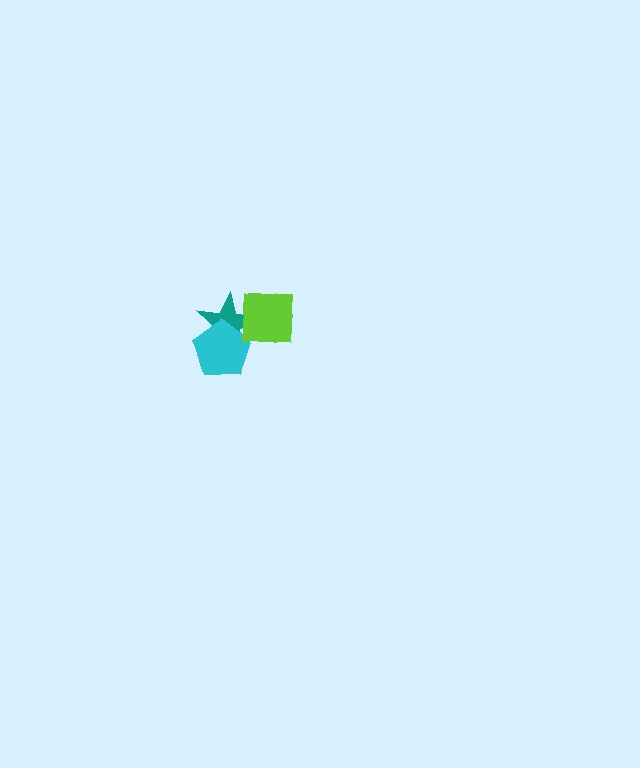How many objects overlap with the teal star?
2 objects overlap with the teal star.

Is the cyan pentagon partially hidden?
Yes, it is partially covered by another shape.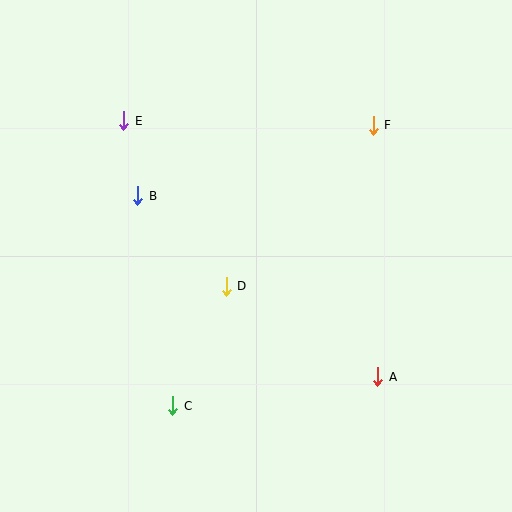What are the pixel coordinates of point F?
Point F is at (373, 125).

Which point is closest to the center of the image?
Point D at (226, 286) is closest to the center.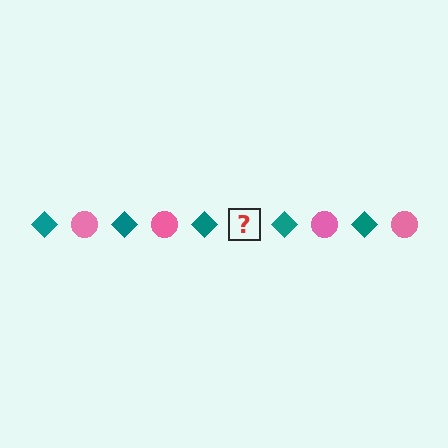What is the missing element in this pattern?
The missing element is a pink circle.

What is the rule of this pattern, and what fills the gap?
The rule is that the pattern alternates between teal diamond and pink circle. The gap should be filled with a pink circle.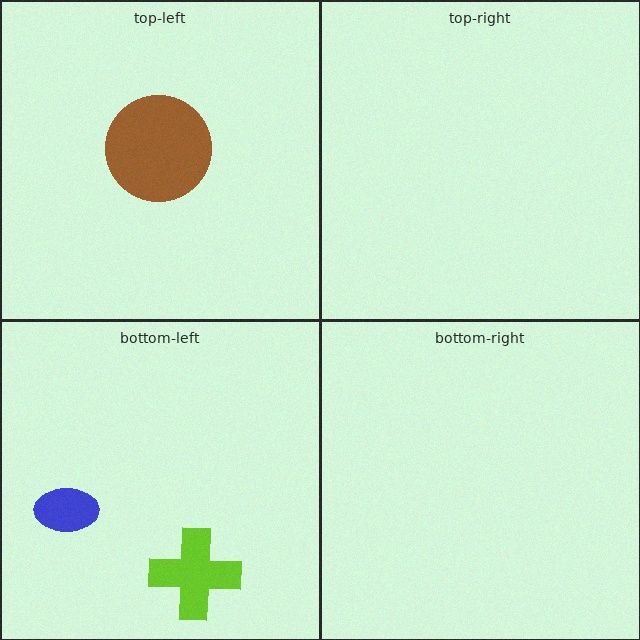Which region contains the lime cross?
The bottom-left region.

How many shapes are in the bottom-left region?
2.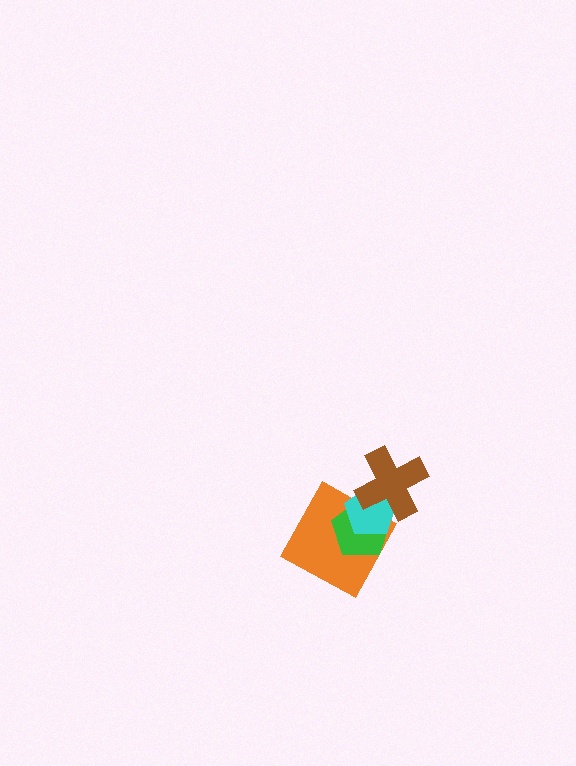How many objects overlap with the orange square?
2 objects overlap with the orange square.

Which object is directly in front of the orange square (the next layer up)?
The green pentagon is directly in front of the orange square.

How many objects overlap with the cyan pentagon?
3 objects overlap with the cyan pentagon.